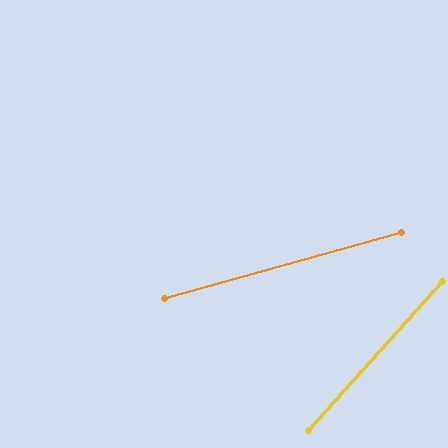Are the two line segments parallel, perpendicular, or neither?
Neither parallel nor perpendicular — they differ by about 33°.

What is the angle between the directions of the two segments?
Approximately 33 degrees.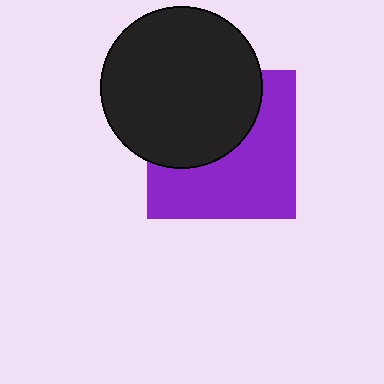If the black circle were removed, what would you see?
You would see the complete purple square.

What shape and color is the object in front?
The object in front is a black circle.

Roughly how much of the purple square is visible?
About half of it is visible (roughly 55%).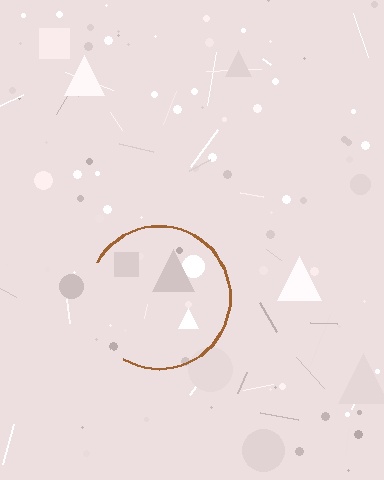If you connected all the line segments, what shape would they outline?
They would outline a circle.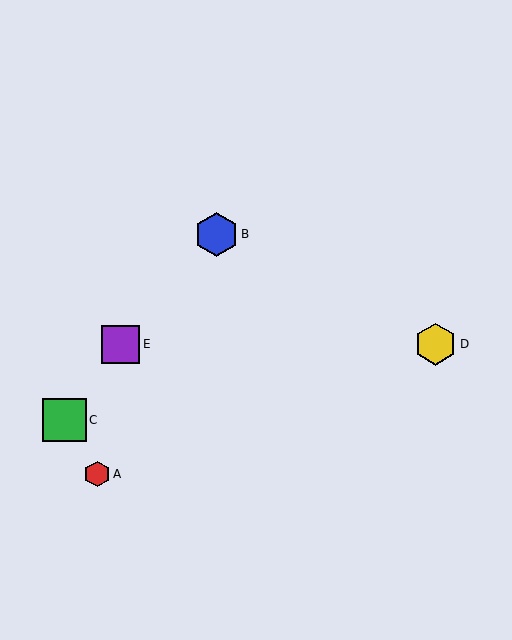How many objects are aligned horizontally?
2 objects (D, E) are aligned horizontally.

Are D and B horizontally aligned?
No, D is at y≈344 and B is at y≈234.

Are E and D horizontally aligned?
Yes, both are at y≈344.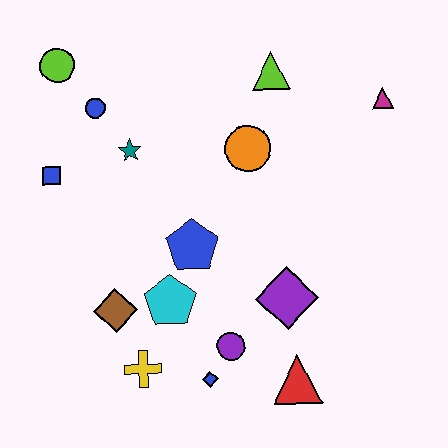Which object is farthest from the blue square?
The magenta triangle is farthest from the blue square.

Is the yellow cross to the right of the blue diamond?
No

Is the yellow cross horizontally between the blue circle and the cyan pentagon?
Yes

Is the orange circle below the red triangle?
No